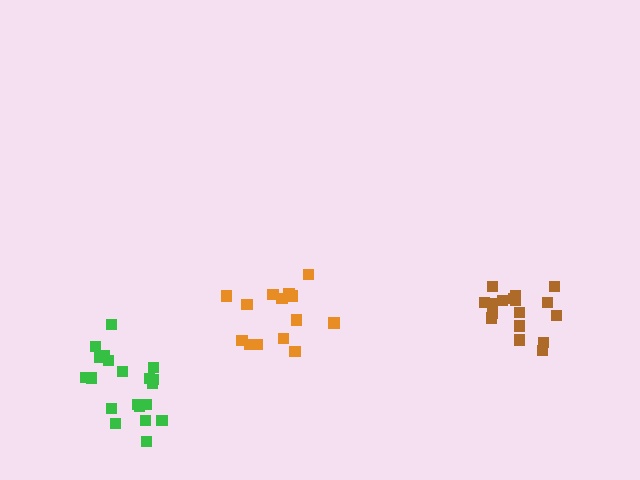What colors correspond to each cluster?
The clusters are colored: orange, green, brown.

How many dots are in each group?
Group 1: 14 dots, Group 2: 20 dots, Group 3: 17 dots (51 total).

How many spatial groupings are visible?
There are 3 spatial groupings.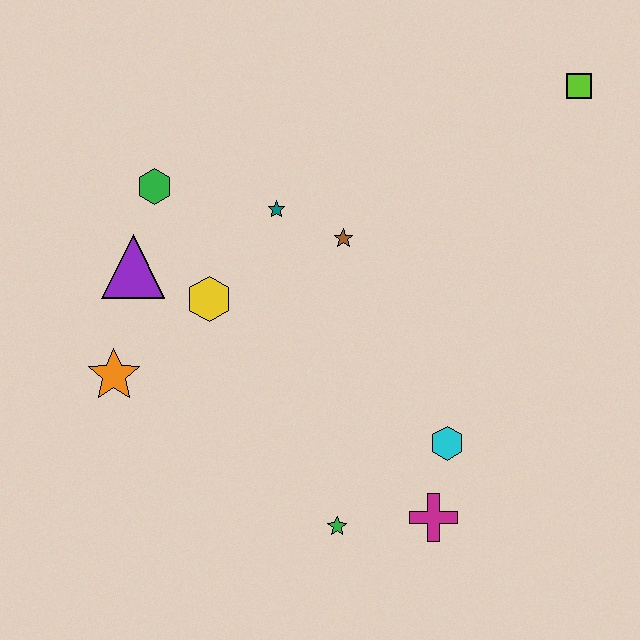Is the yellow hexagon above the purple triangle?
No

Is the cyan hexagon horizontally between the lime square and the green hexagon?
Yes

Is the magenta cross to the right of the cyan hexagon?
No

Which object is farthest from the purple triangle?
The lime square is farthest from the purple triangle.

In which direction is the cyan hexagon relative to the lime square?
The cyan hexagon is below the lime square.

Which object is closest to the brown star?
The teal star is closest to the brown star.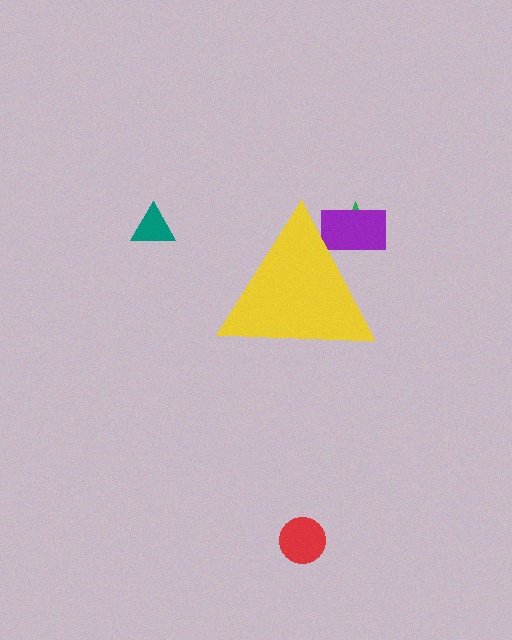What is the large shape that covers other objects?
A yellow triangle.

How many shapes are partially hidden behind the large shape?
2 shapes are partially hidden.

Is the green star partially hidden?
Yes, the green star is partially hidden behind the yellow triangle.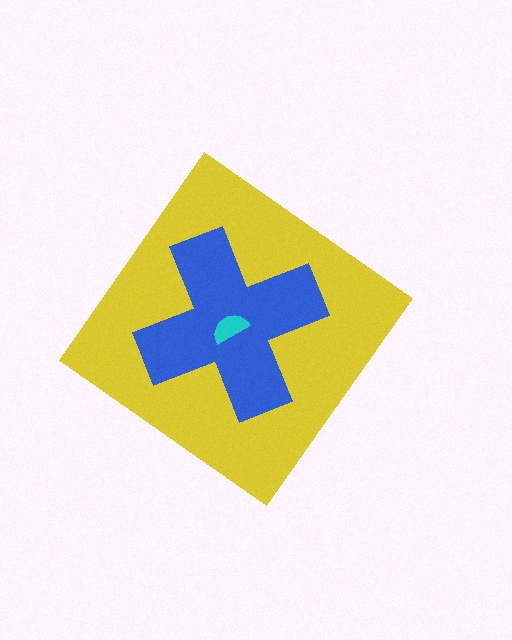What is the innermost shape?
The cyan semicircle.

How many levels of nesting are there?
3.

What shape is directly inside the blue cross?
The cyan semicircle.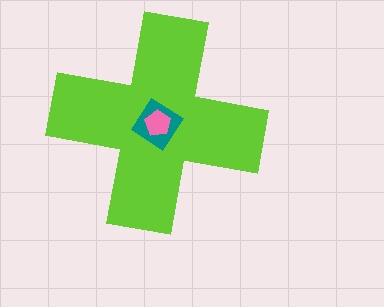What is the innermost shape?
The pink pentagon.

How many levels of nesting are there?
3.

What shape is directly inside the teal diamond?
The pink pentagon.